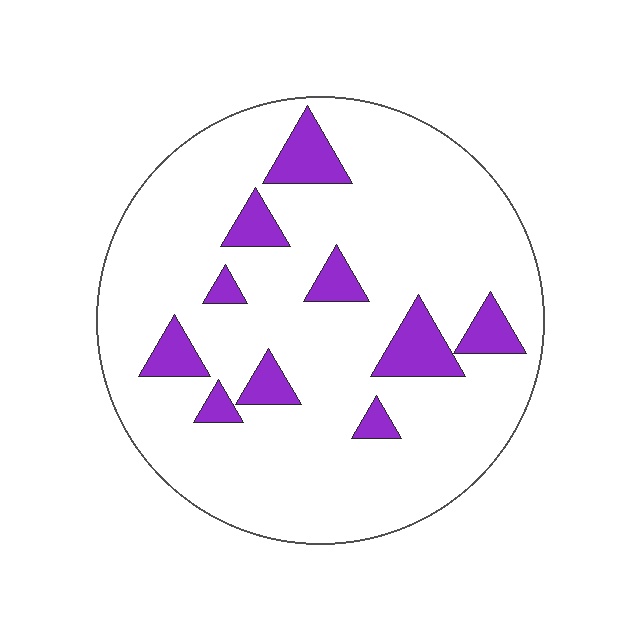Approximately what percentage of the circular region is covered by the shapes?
Approximately 15%.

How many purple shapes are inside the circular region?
10.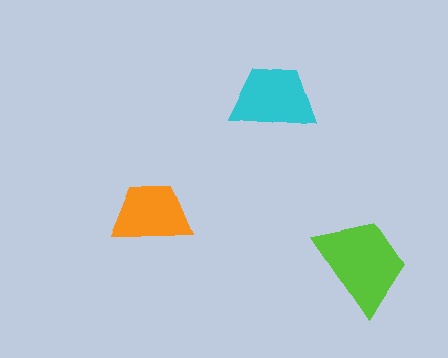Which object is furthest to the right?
The lime trapezoid is rightmost.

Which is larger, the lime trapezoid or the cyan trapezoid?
The lime one.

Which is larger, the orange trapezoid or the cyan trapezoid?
The cyan one.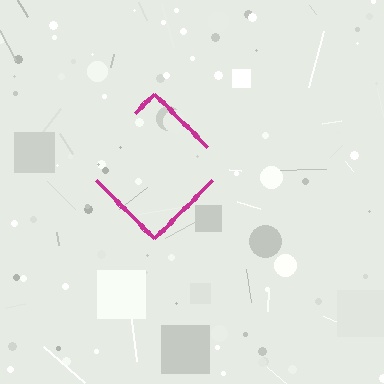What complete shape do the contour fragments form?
The contour fragments form a diamond.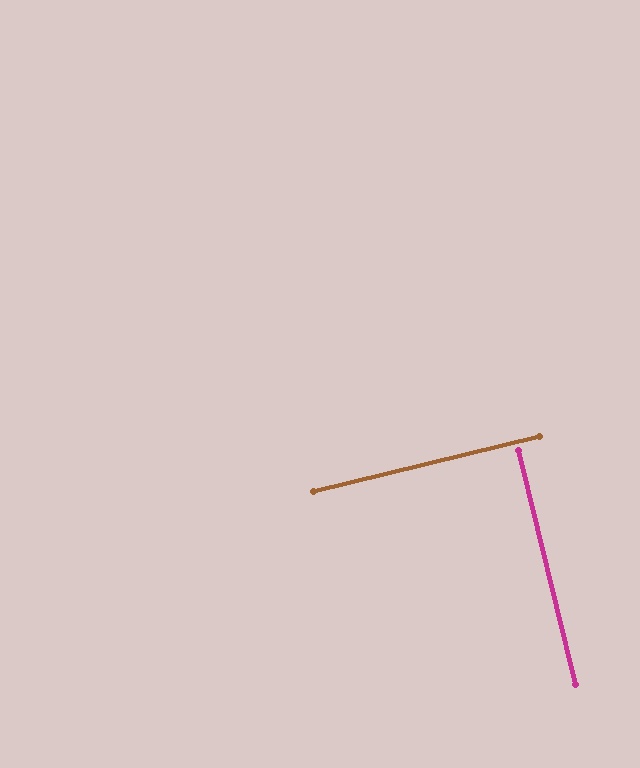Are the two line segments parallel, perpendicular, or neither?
Perpendicular — they meet at approximately 90°.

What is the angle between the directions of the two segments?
Approximately 90 degrees.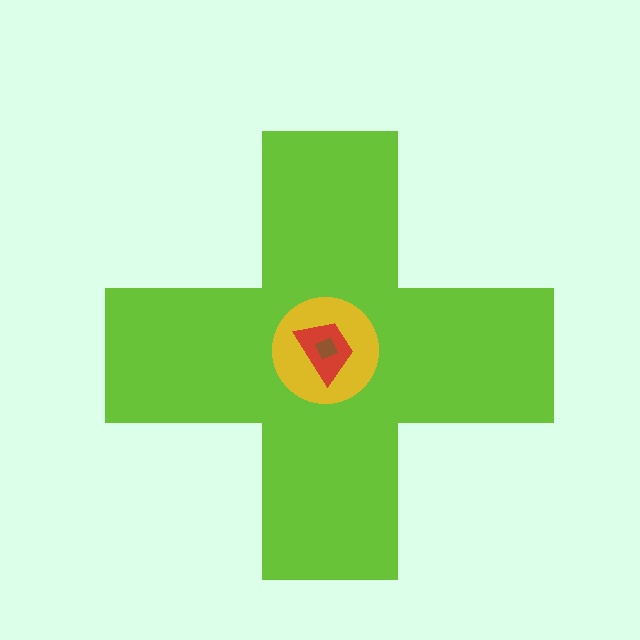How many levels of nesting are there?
4.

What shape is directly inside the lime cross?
The yellow circle.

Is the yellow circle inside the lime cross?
Yes.